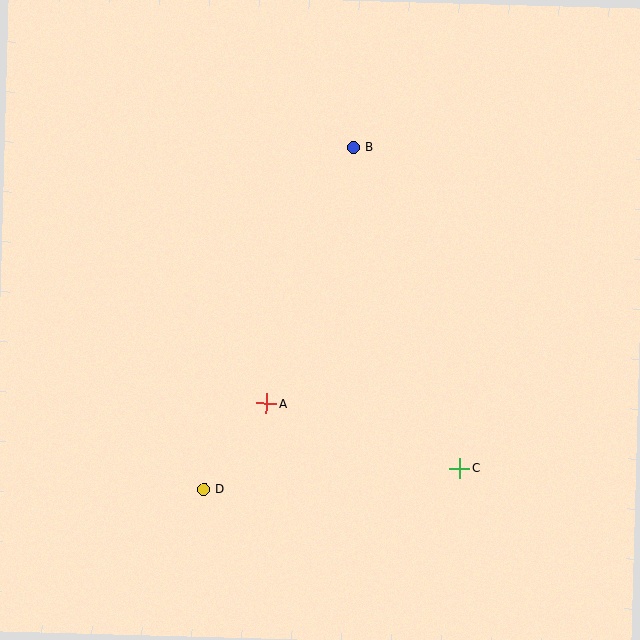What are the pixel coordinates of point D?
Point D is at (204, 489).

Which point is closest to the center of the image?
Point A at (267, 403) is closest to the center.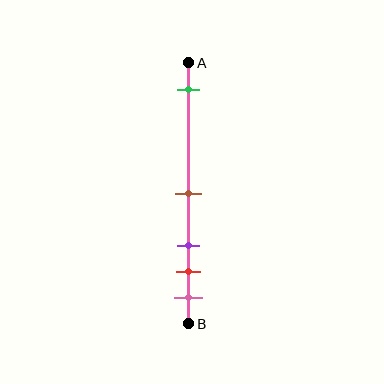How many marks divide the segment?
There are 5 marks dividing the segment.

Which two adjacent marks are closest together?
The red and pink marks are the closest adjacent pair.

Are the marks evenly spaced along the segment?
No, the marks are not evenly spaced.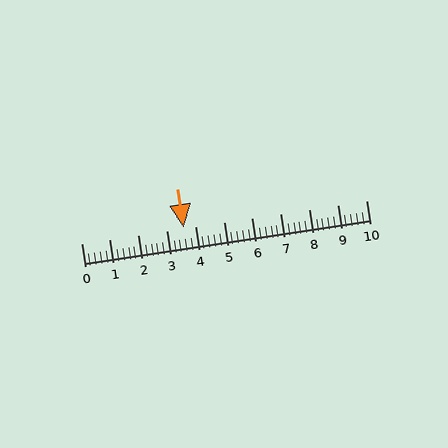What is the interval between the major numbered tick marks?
The major tick marks are spaced 1 units apart.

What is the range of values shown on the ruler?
The ruler shows values from 0 to 10.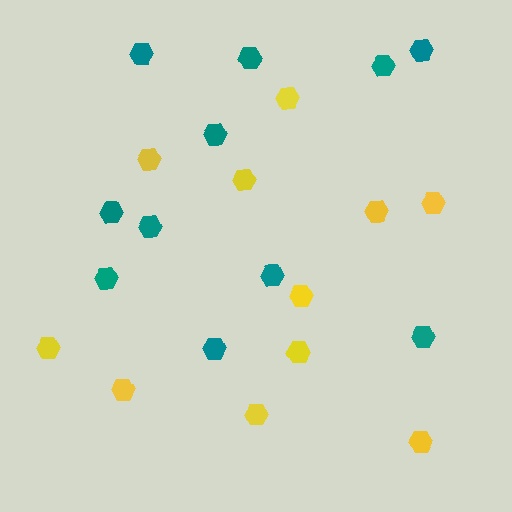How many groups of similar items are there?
There are 2 groups: one group of yellow hexagons (11) and one group of teal hexagons (11).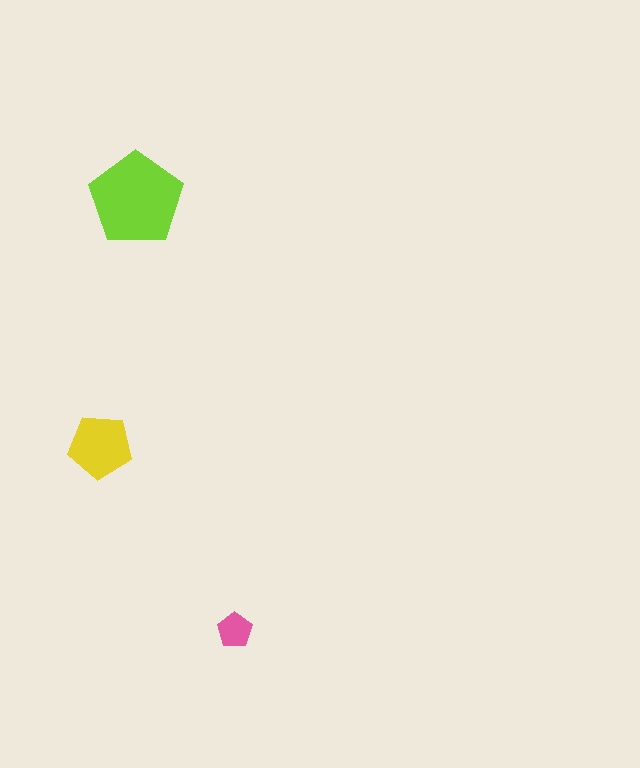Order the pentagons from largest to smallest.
the lime one, the yellow one, the pink one.